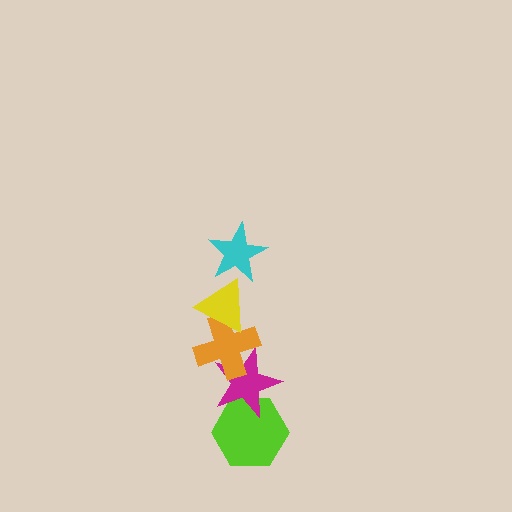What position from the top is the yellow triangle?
The yellow triangle is 2nd from the top.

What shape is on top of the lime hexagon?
The magenta star is on top of the lime hexagon.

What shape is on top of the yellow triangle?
The cyan star is on top of the yellow triangle.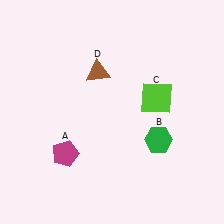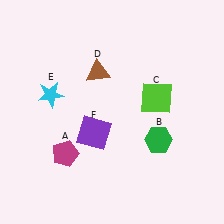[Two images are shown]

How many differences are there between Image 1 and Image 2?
There are 2 differences between the two images.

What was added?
A cyan star (E), a purple square (F) were added in Image 2.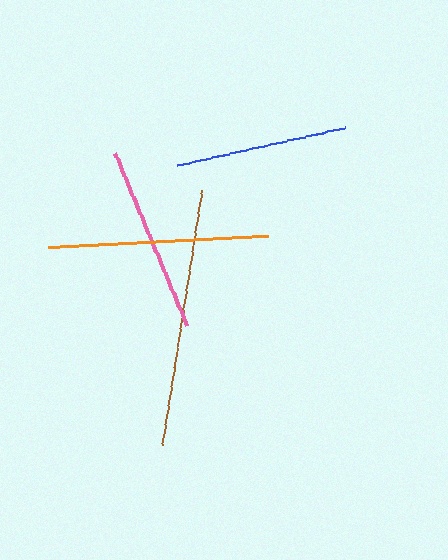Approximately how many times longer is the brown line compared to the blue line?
The brown line is approximately 1.5 times the length of the blue line.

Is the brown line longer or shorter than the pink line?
The brown line is longer than the pink line.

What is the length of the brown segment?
The brown segment is approximately 259 pixels long.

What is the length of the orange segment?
The orange segment is approximately 221 pixels long.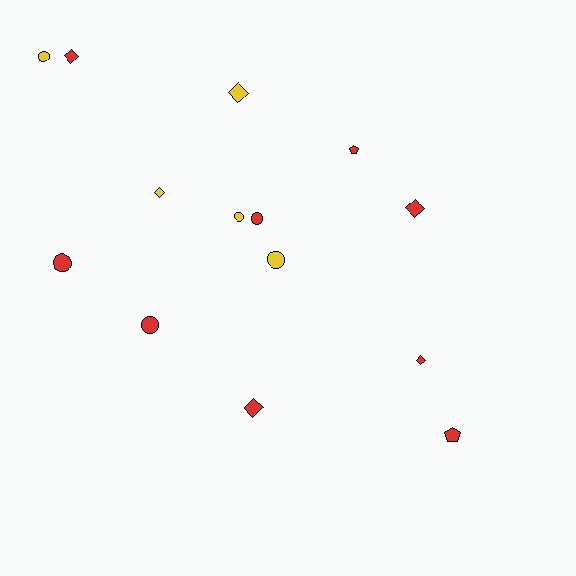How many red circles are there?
There are 3 red circles.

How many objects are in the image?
There are 14 objects.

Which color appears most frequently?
Red, with 9 objects.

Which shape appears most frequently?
Diamond, with 6 objects.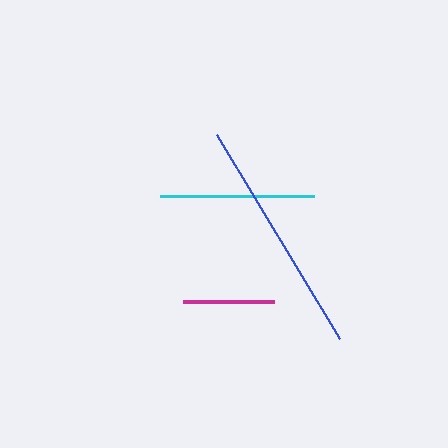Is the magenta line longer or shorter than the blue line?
The blue line is longer than the magenta line.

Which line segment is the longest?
The blue line is the longest at approximately 238 pixels.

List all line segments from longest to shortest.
From longest to shortest: blue, cyan, magenta.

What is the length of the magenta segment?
The magenta segment is approximately 91 pixels long.